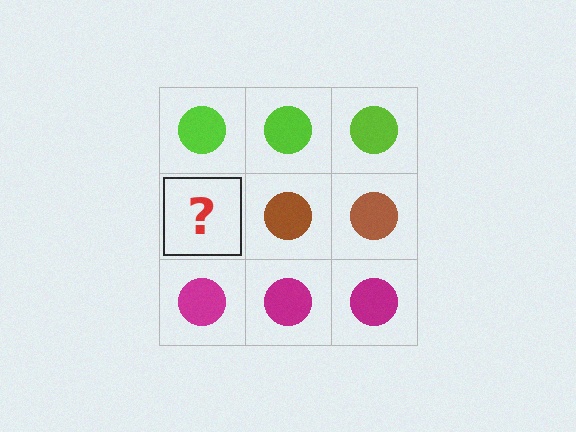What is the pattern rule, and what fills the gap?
The rule is that each row has a consistent color. The gap should be filled with a brown circle.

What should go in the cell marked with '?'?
The missing cell should contain a brown circle.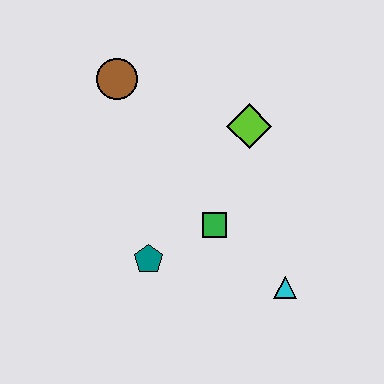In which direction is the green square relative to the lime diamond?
The green square is below the lime diamond.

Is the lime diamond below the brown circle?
Yes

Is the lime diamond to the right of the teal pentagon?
Yes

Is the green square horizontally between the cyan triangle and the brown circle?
Yes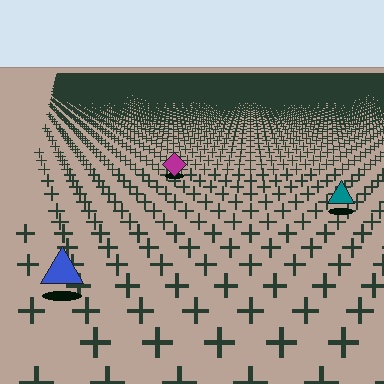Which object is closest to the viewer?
The blue triangle is closest. The texture marks near it are larger and more spread out.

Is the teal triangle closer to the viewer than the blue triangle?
No. The blue triangle is closer — you can tell from the texture gradient: the ground texture is coarser near it.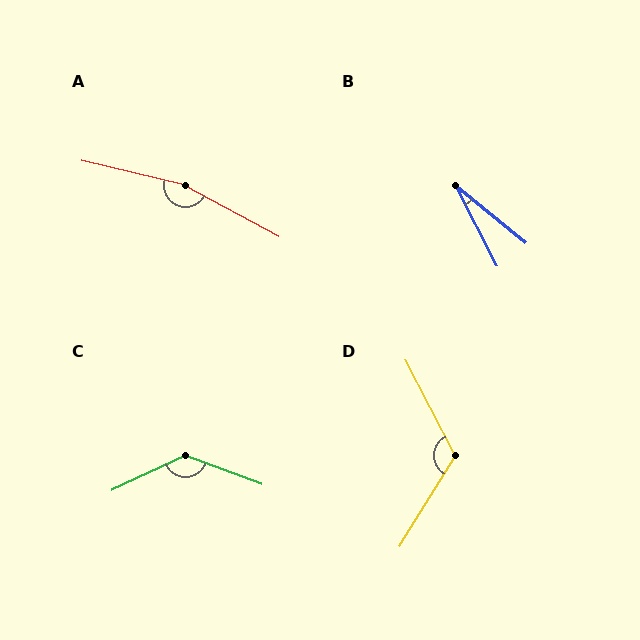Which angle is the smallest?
B, at approximately 24 degrees.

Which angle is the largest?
A, at approximately 165 degrees.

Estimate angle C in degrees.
Approximately 135 degrees.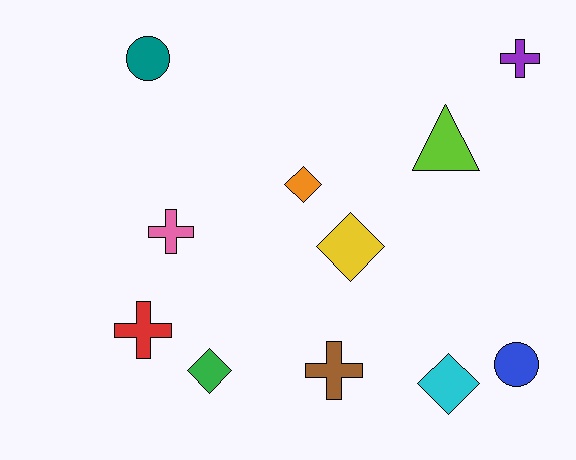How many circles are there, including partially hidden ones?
There are 2 circles.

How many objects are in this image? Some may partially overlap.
There are 11 objects.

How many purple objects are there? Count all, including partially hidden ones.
There is 1 purple object.